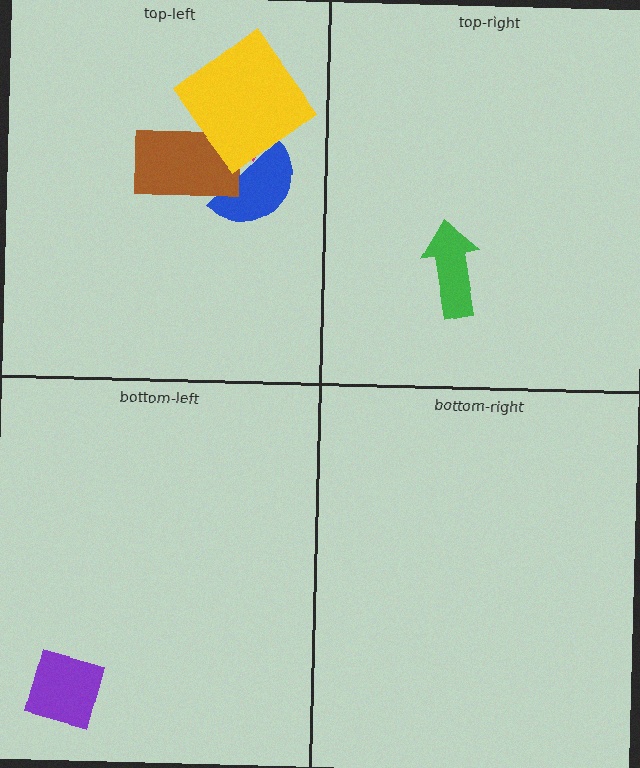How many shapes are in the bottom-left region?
1.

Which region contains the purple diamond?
The bottom-left region.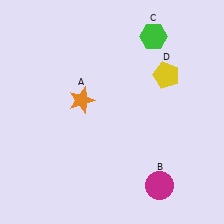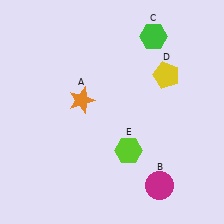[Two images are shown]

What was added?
A lime hexagon (E) was added in Image 2.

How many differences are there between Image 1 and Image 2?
There is 1 difference between the two images.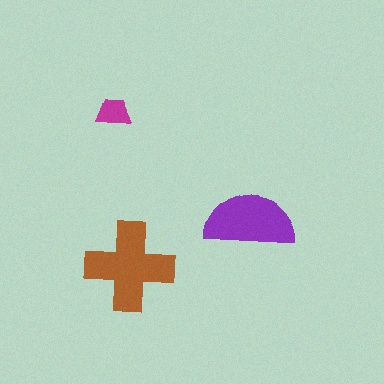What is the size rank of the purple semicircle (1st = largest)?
2nd.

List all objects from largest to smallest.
The brown cross, the purple semicircle, the magenta trapezoid.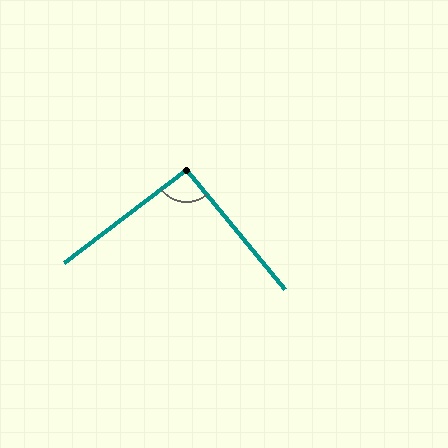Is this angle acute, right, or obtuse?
It is approximately a right angle.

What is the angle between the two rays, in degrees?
Approximately 92 degrees.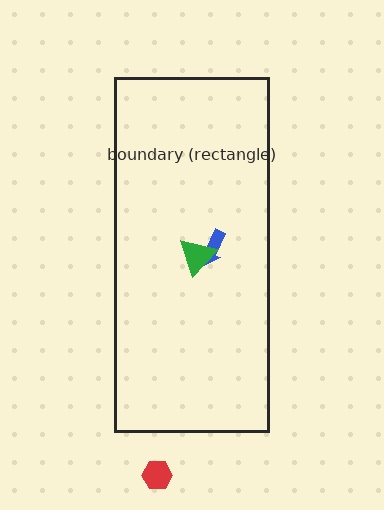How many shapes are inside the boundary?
2 inside, 1 outside.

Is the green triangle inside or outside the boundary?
Inside.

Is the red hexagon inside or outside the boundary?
Outside.